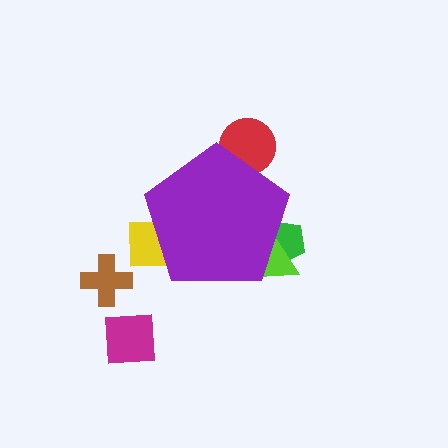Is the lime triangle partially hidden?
Yes, the lime triangle is partially hidden behind the purple pentagon.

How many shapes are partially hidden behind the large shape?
4 shapes are partially hidden.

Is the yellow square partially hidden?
Yes, the yellow square is partially hidden behind the purple pentagon.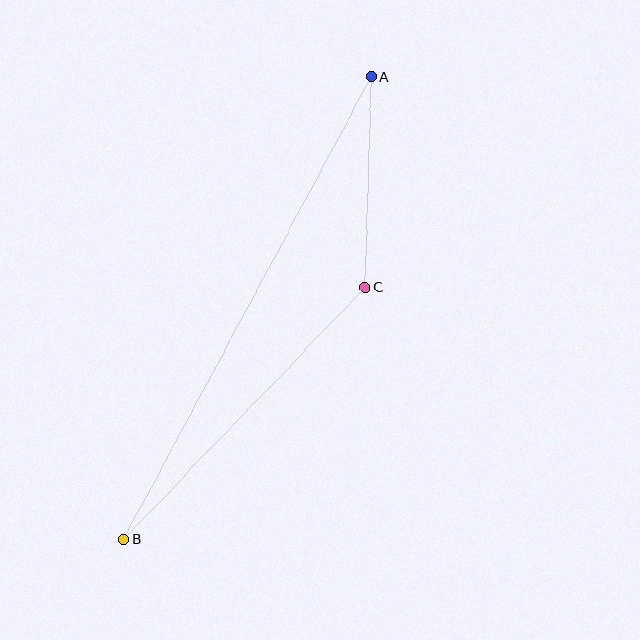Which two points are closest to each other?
Points A and C are closest to each other.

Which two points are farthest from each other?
Points A and B are farthest from each other.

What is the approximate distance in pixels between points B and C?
The distance between B and C is approximately 349 pixels.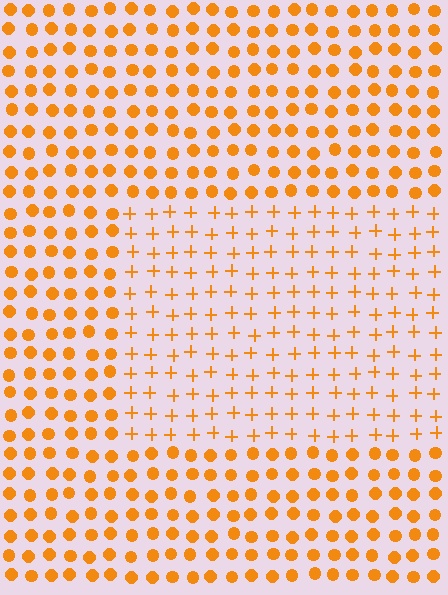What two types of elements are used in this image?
The image uses plus signs inside the rectangle region and circles outside it.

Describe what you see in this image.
The image is filled with small orange elements arranged in a uniform grid. A rectangle-shaped region contains plus signs, while the surrounding area contains circles. The boundary is defined purely by the change in element shape.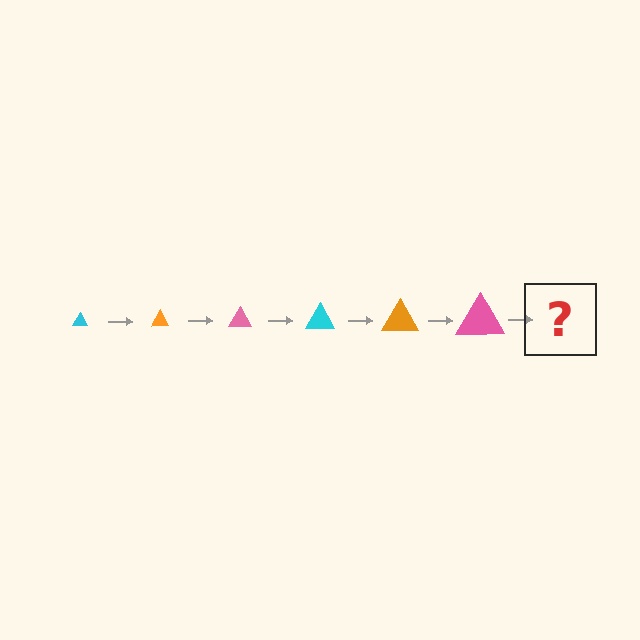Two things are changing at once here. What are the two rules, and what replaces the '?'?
The two rules are that the triangle grows larger each step and the color cycles through cyan, orange, and pink. The '?' should be a cyan triangle, larger than the previous one.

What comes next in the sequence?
The next element should be a cyan triangle, larger than the previous one.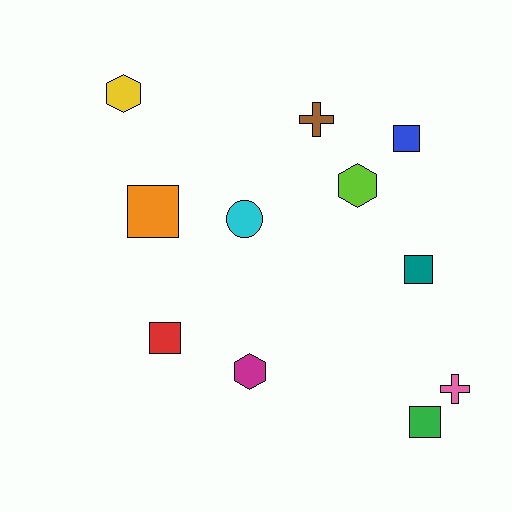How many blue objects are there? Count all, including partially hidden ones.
There is 1 blue object.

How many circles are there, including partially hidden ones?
There is 1 circle.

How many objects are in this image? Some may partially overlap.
There are 11 objects.